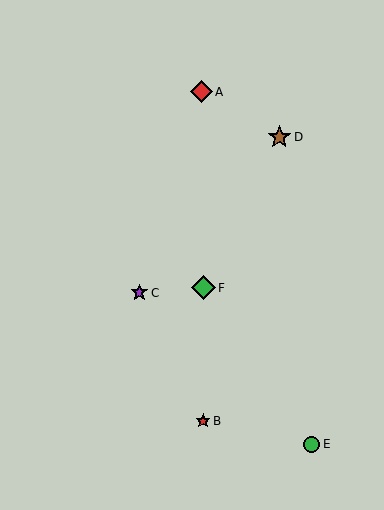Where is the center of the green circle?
The center of the green circle is at (312, 444).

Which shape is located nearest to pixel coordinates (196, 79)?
The red diamond (labeled A) at (201, 92) is nearest to that location.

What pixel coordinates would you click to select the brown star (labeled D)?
Click at (279, 137) to select the brown star D.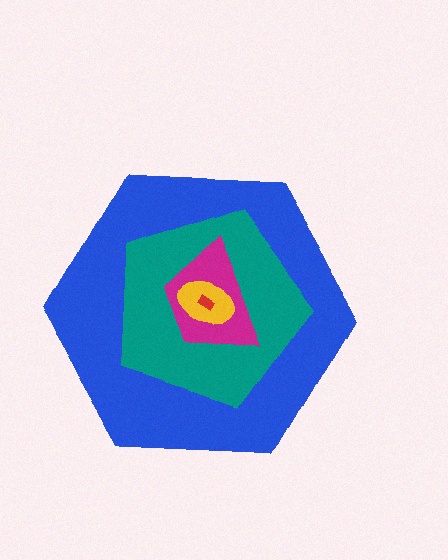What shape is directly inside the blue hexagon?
The teal pentagon.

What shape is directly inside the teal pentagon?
The magenta trapezoid.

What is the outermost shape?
The blue hexagon.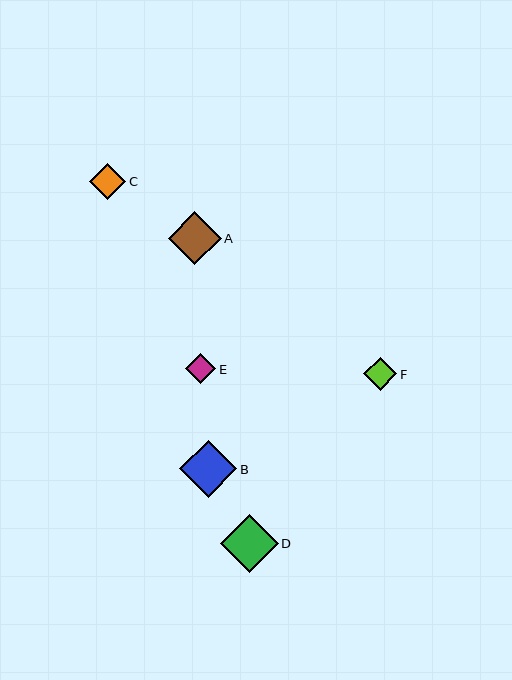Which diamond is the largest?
Diamond D is the largest with a size of approximately 58 pixels.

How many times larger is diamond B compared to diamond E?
Diamond B is approximately 1.9 times the size of diamond E.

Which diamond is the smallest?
Diamond E is the smallest with a size of approximately 31 pixels.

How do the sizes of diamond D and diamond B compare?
Diamond D and diamond B are approximately the same size.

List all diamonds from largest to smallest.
From largest to smallest: D, B, A, C, F, E.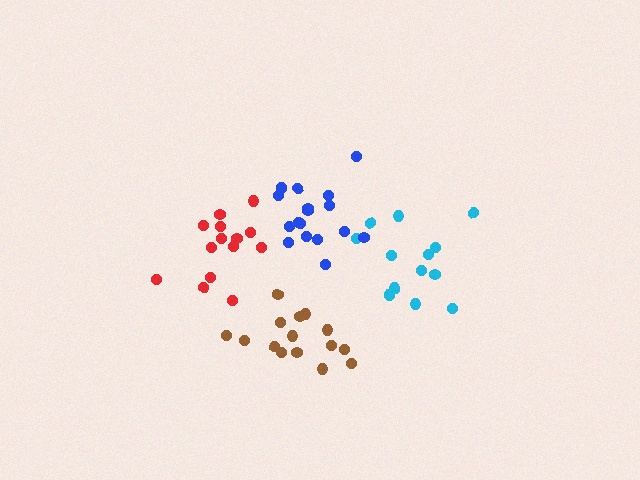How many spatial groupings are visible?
There are 4 spatial groupings.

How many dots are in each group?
Group 1: 14 dots, Group 2: 15 dots, Group 3: 17 dots, Group 4: 14 dots (60 total).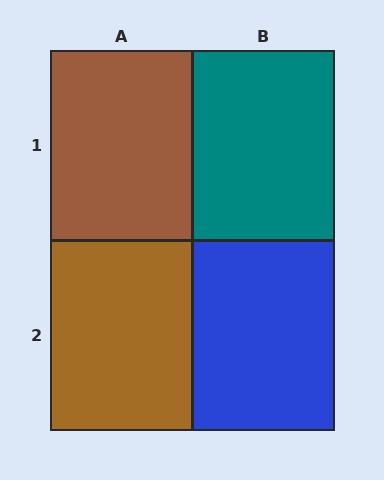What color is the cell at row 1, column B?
Teal.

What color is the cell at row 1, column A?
Brown.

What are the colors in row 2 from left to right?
Brown, blue.